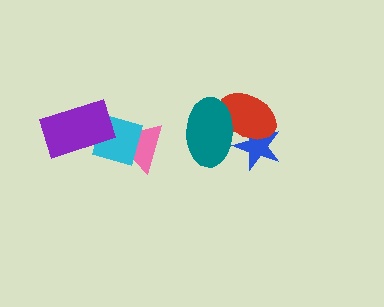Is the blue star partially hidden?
Yes, it is partially covered by another shape.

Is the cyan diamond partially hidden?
Yes, it is partially covered by another shape.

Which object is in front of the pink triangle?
The cyan diamond is in front of the pink triangle.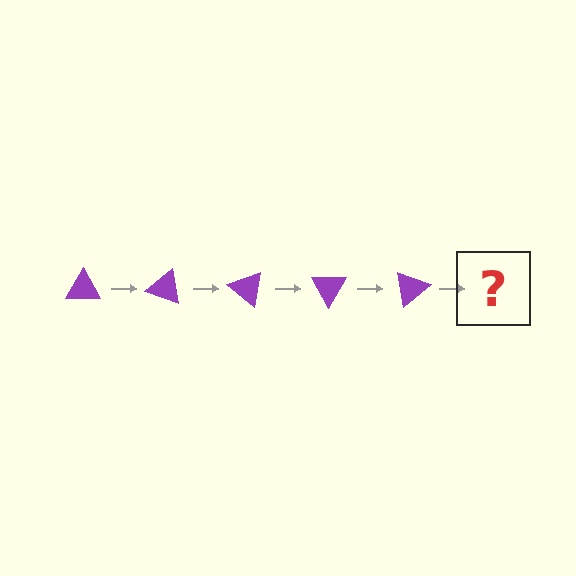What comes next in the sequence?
The next element should be a purple triangle rotated 100 degrees.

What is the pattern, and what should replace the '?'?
The pattern is that the triangle rotates 20 degrees each step. The '?' should be a purple triangle rotated 100 degrees.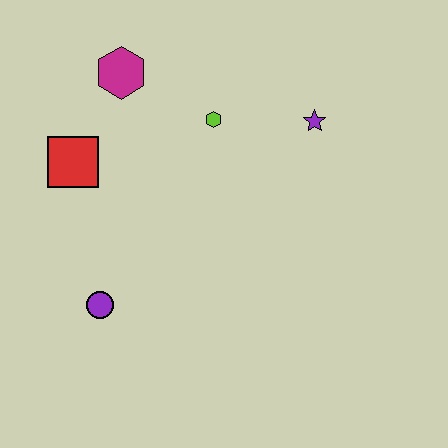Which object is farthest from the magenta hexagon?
The purple circle is farthest from the magenta hexagon.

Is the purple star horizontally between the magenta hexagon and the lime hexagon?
No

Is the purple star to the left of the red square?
No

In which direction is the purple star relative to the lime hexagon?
The purple star is to the right of the lime hexagon.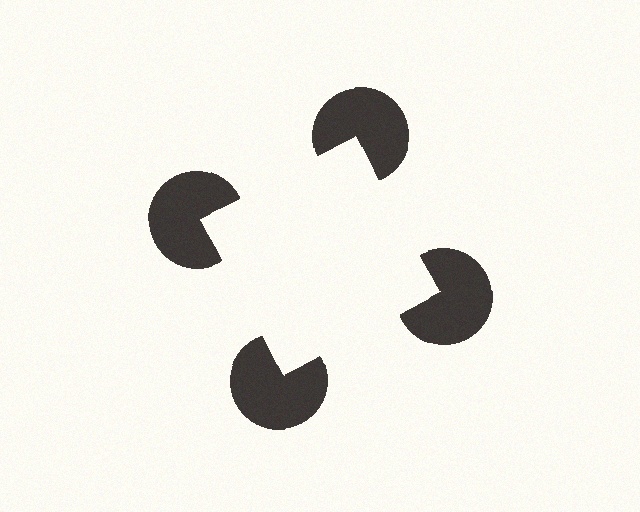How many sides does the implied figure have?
4 sides.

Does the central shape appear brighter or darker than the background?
It typically appears slightly brighter than the background, even though no actual brightness change is drawn.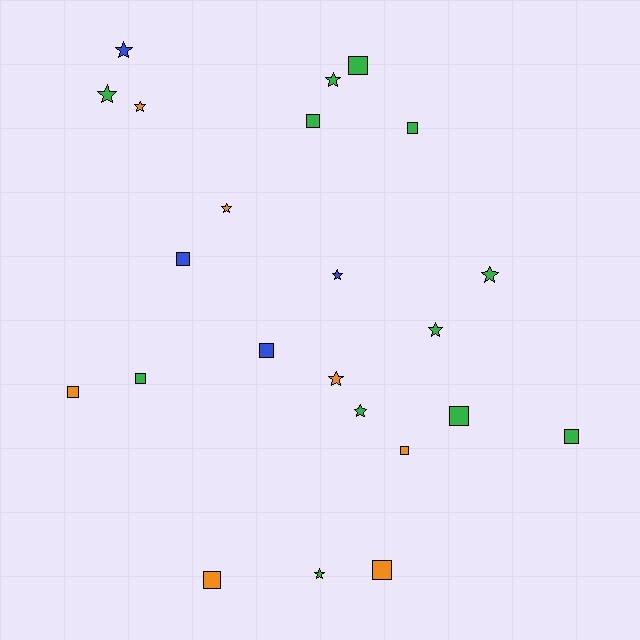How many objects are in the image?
There are 23 objects.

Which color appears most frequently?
Green, with 12 objects.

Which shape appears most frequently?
Square, with 12 objects.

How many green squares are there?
There are 6 green squares.